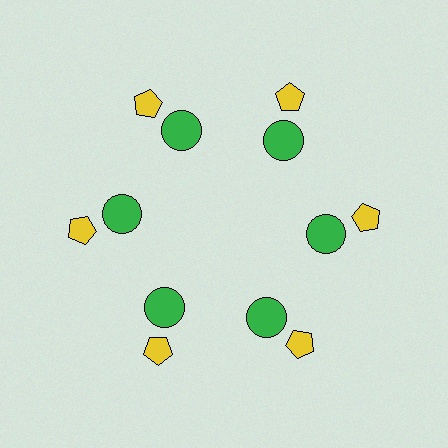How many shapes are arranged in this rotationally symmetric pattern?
There are 12 shapes, arranged in 6 groups of 2.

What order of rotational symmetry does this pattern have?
This pattern has 6-fold rotational symmetry.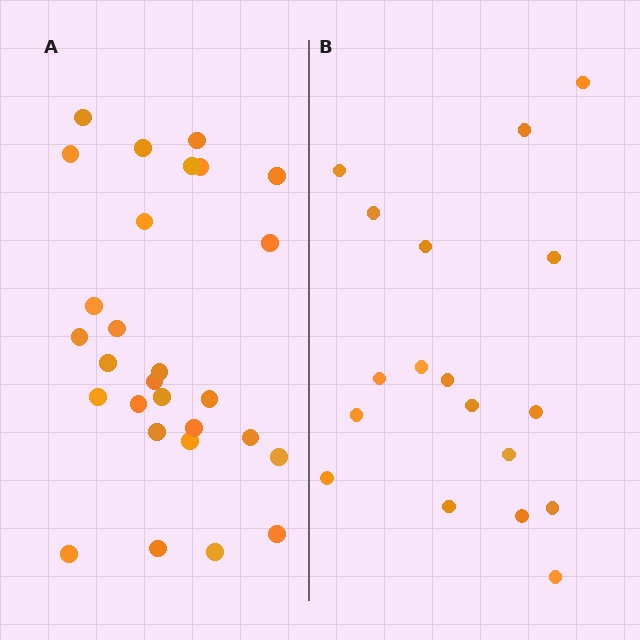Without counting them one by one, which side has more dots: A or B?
Region A (the left region) has more dots.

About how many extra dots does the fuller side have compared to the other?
Region A has roughly 10 or so more dots than region B.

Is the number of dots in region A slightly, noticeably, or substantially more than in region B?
Region A has substantially more. The ratio is roughly 1.6 to 1.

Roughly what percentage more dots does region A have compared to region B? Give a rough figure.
About 55% more.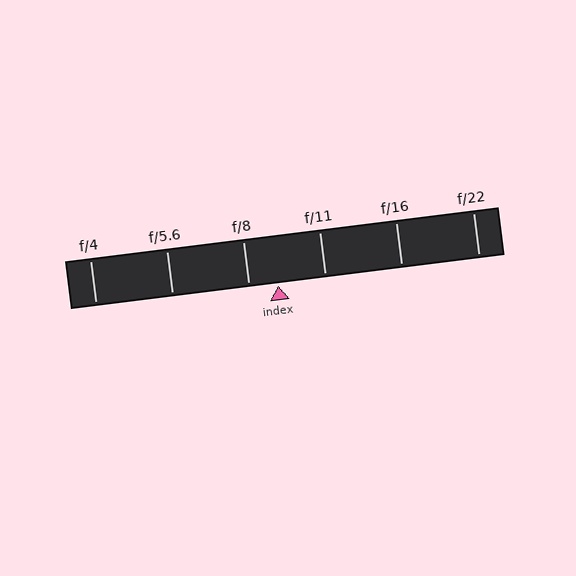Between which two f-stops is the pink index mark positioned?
The index mark is between f/8 and f/11.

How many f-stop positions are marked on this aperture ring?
There are 6 f-stop positions marked.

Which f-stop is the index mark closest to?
The index mark is closest to f/8.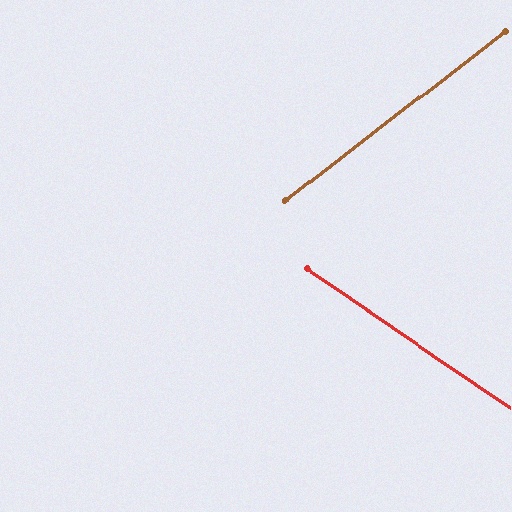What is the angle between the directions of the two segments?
Approximately 72 degrees.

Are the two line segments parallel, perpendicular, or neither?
Neither parallel nor perpendicular — they differ by about 72°.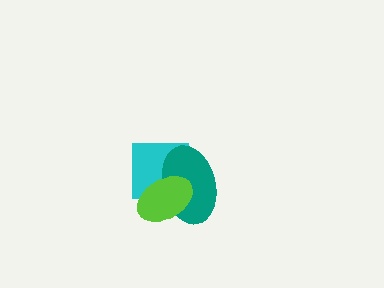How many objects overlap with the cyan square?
2 objects overlap with the cyan square.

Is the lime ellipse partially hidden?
No, no other shape covers it.